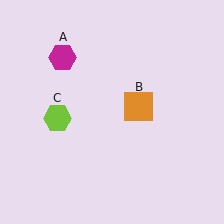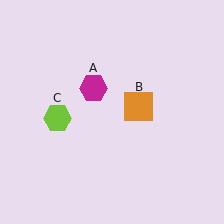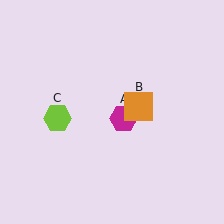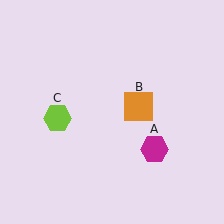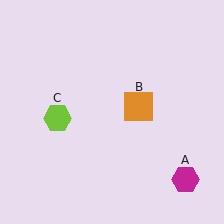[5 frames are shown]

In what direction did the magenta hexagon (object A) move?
The magenta hexagon (object A) moved down and to the right.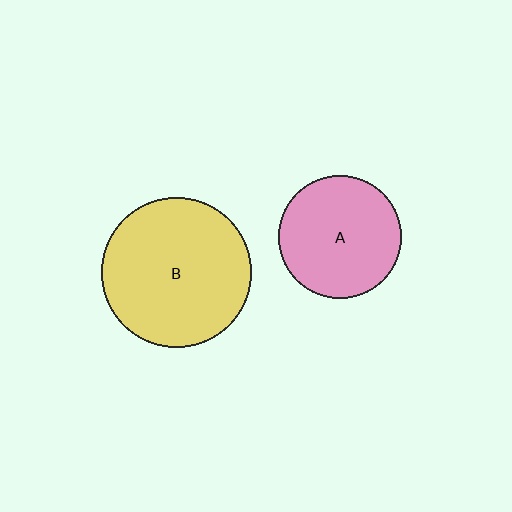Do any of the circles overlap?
No, none of the circles overlap.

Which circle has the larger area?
Circle B (yellow).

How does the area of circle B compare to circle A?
Approximately 1.5 times.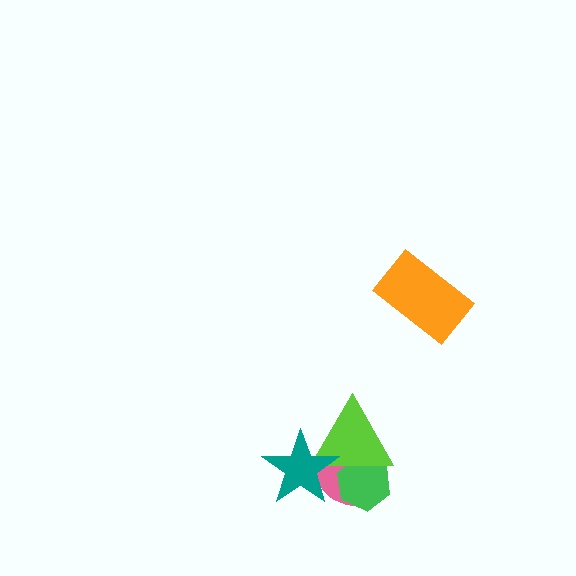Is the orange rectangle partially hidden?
No, no other shape covers it.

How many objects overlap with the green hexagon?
2 objects overlap with the green hexagon.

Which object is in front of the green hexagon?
The lime triangle is in front of the green hexagon.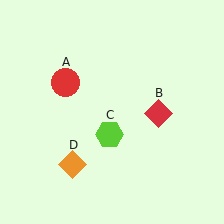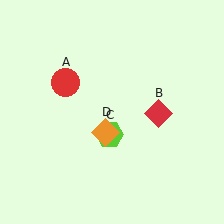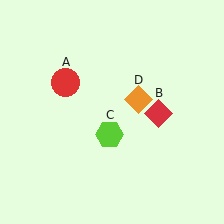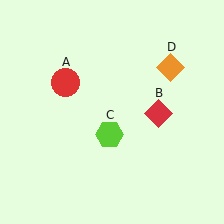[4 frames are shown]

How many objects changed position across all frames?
1 object changed position: orange diamond (object D).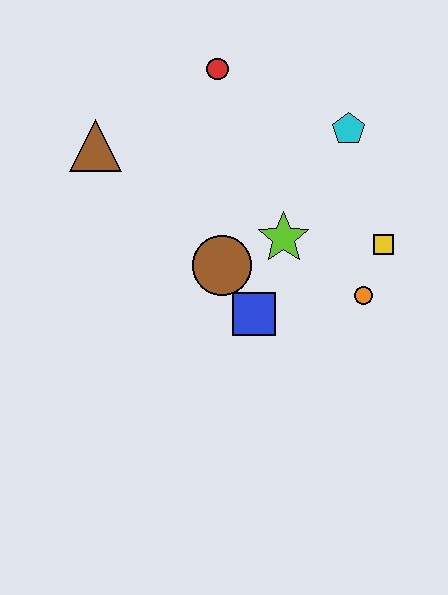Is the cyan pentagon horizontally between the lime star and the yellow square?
Yes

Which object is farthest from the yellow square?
The brown triangle is farthest from the yellow square.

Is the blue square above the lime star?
No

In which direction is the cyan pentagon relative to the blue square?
The cyan pentagon is above the blue square.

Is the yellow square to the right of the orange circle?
Yes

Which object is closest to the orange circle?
The yellow square is closest to the orange circle.